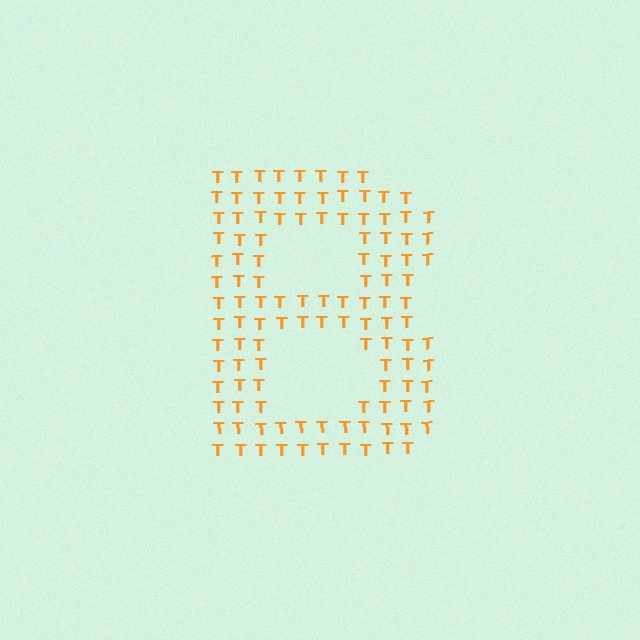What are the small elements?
The small elements are letter T's.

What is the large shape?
The large shape is the letter B.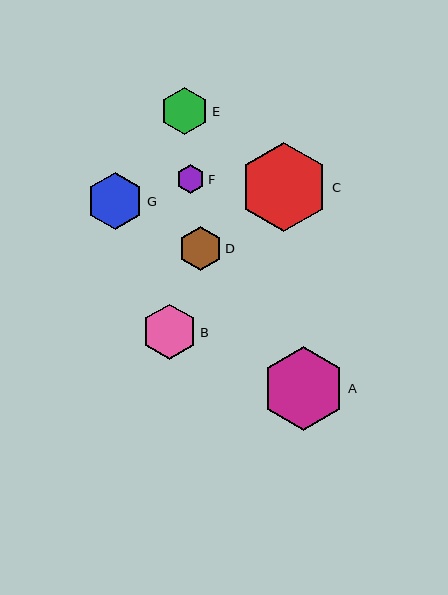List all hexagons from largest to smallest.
From largest to smallest: C, A, G, B, E, D, F.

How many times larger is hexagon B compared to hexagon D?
Hexagon B is approximately 1.3 times the size of hexagon D.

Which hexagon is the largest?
Hexagon C is the largest with a size of approximately 89 pixels.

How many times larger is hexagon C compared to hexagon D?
Hexagon C is approximately 2.0 times the size of hexagon D.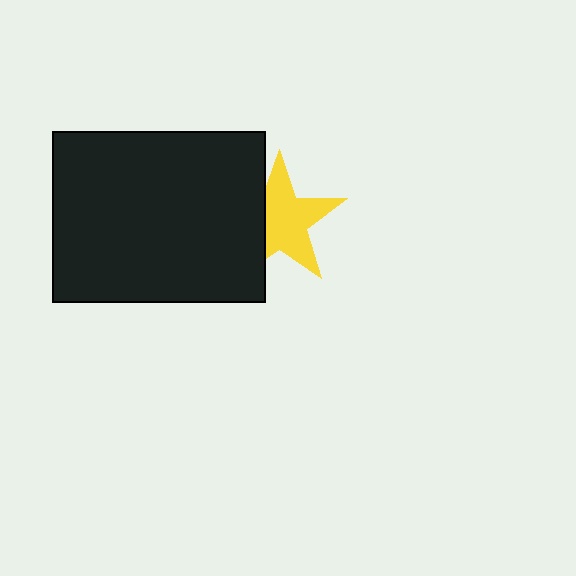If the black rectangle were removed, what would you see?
You would see the complete yellow star.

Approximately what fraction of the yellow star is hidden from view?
Roughly 31% of the yellow star is hidden behind the black rectangle.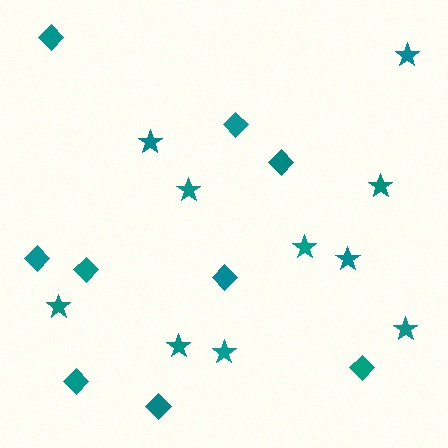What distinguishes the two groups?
There are 2 groups: one group of stars (10) and one group of diamonds (9).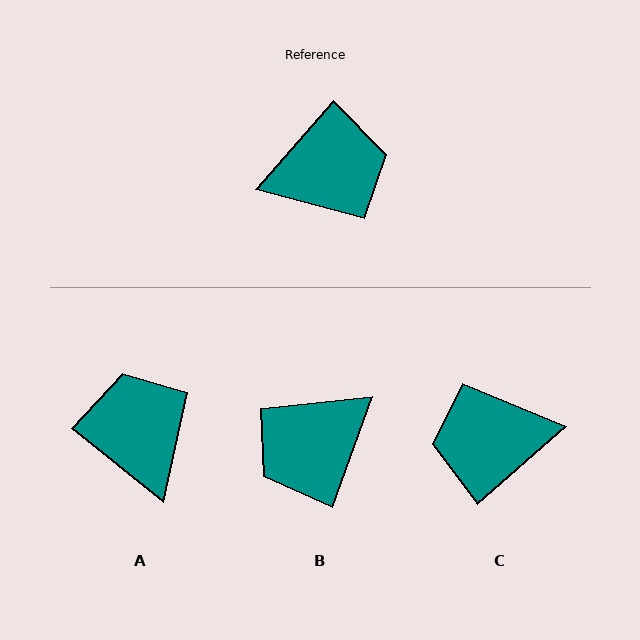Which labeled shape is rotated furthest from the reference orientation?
C, about 172 degrees away.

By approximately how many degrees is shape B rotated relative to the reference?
Approximately 159 degrees clockwise.